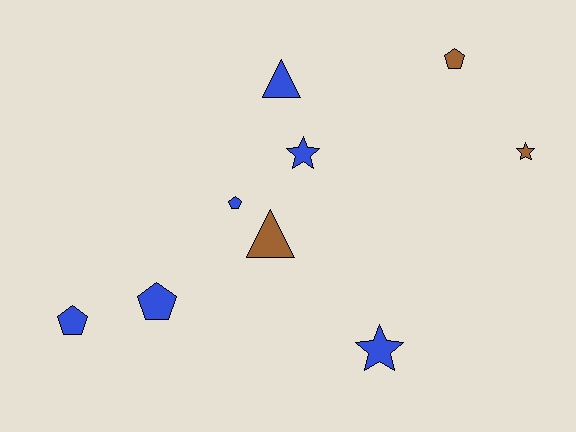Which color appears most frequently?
Blue, with 6 objects.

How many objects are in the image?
There are 9 objects.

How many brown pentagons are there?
There is 1 brown pentagon.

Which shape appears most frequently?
Pentagon, with 4 objects.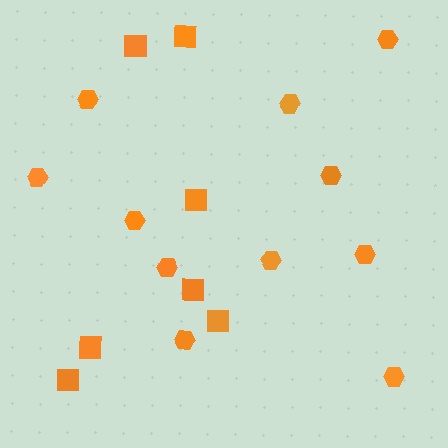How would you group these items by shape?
There are 2 groups: one group of hexagons (11) and one group of squares (7).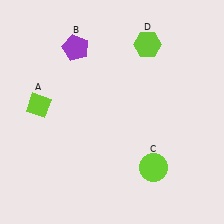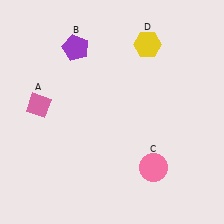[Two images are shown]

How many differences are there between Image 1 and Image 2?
There are 3 differences between the two images.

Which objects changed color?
A changed from lime to pink. C changed from lime to pink. D changed from lime to yellow.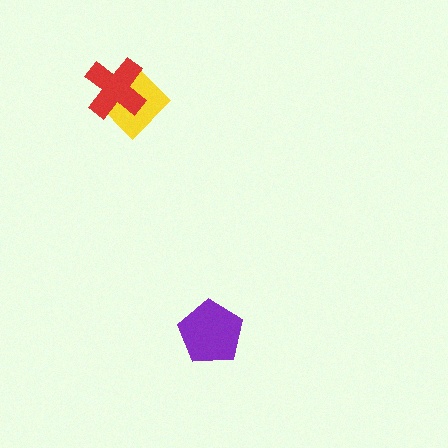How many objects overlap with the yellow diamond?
1 object overlaps with the yellow diamond.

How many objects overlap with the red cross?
1 object overlaps with the red cross.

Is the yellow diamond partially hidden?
Yes, it is partially covered by another shape.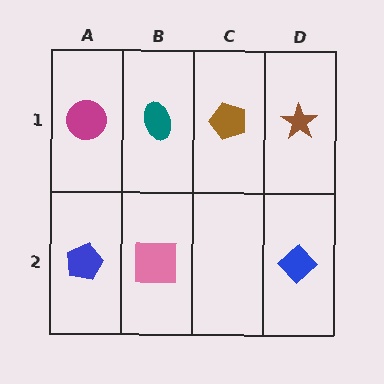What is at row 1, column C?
A brown pentagon.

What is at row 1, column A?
A magenta circle.